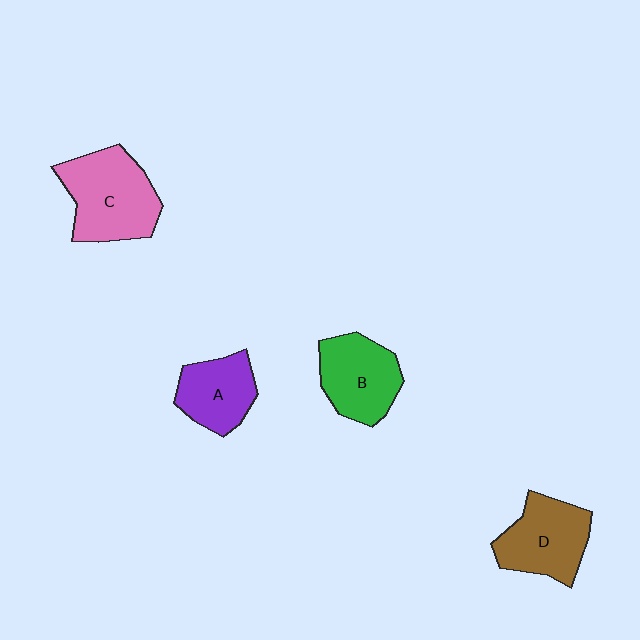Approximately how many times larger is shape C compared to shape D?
Approximately 1.2 times.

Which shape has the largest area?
Shape C (pink).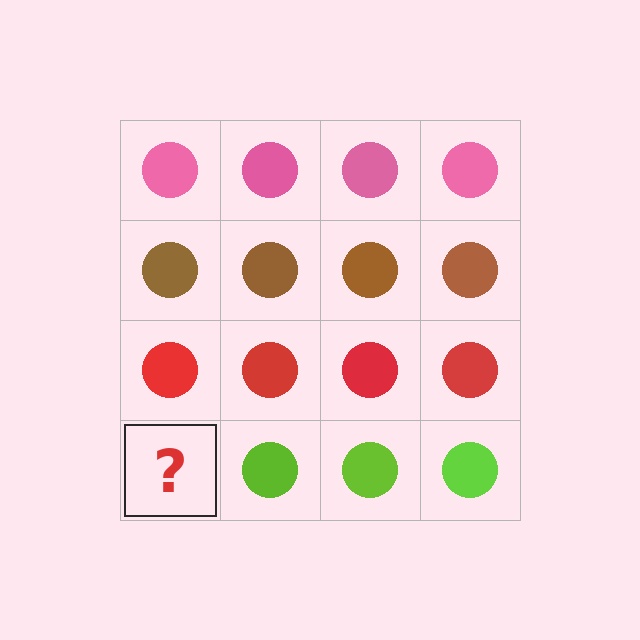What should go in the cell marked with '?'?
The missing cell should contain a lime circle.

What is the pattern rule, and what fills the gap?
The rule is that each row has a consistent color. The gap should be filled with a lime circle.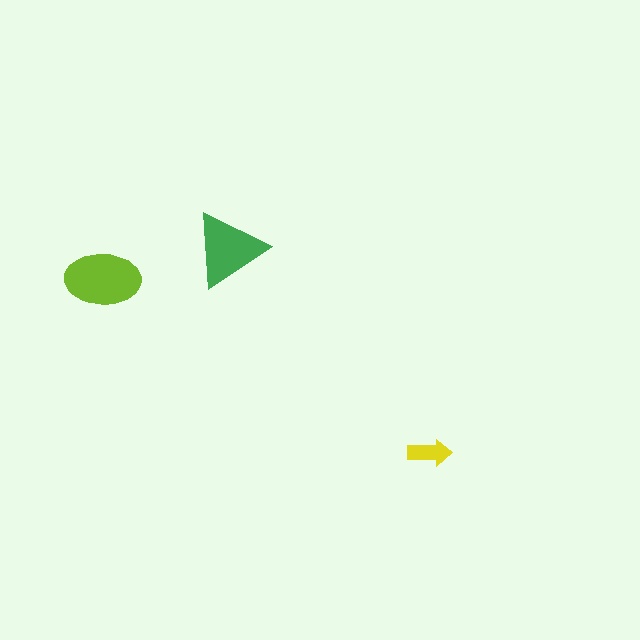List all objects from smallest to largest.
The yellow arrow, the green triangle, the lime ellipse.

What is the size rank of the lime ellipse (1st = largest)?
1st.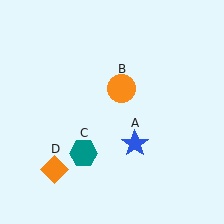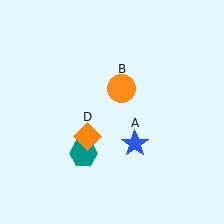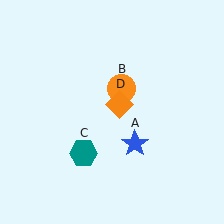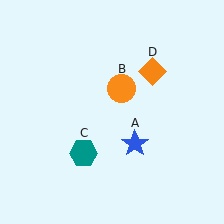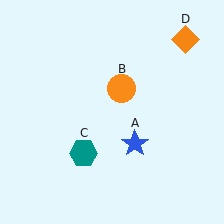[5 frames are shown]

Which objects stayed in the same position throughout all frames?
Blue star (object A) and orange circle (object B) and teal hexagon (object C) remained stationary.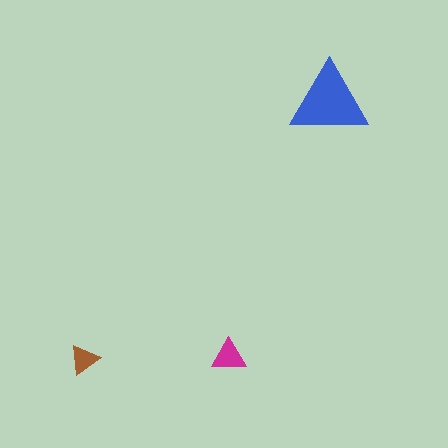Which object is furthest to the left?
The brown triangle is leftmost.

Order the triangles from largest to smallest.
the blue one, the magenta one, the brown one.